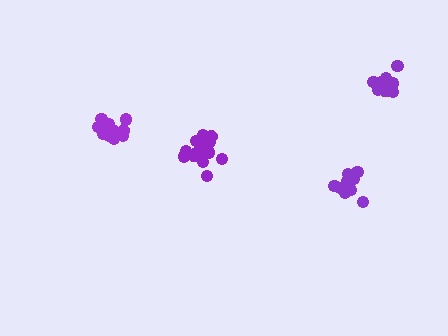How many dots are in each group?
Group 1: 16 dots, Group 2: 15 dots, Group 3: 14 dots, Group 4: 12 dots (57 total).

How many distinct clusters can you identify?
There are 4 distinct clusters.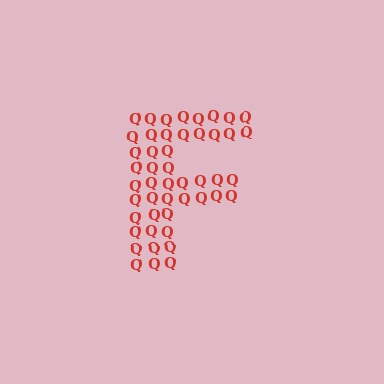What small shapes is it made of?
It is made of small letter Q's.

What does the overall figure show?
The overall figure shows the letter F.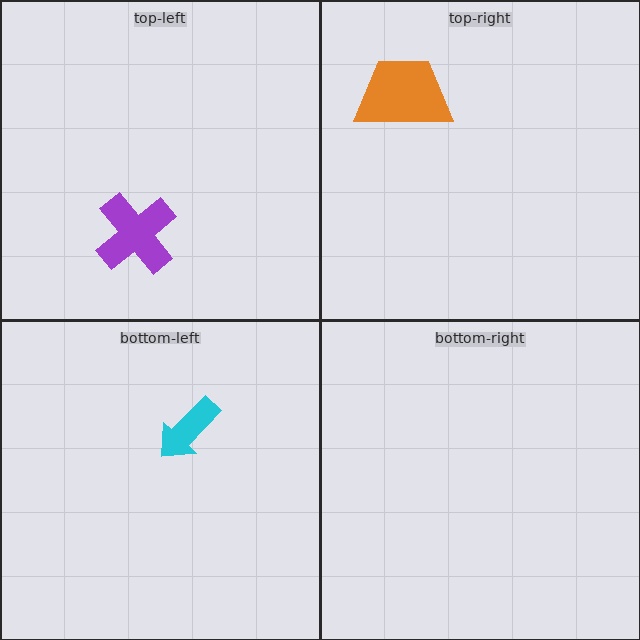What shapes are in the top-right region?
The orange trapezoid.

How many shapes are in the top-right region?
1.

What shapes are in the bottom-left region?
The cyan arrow.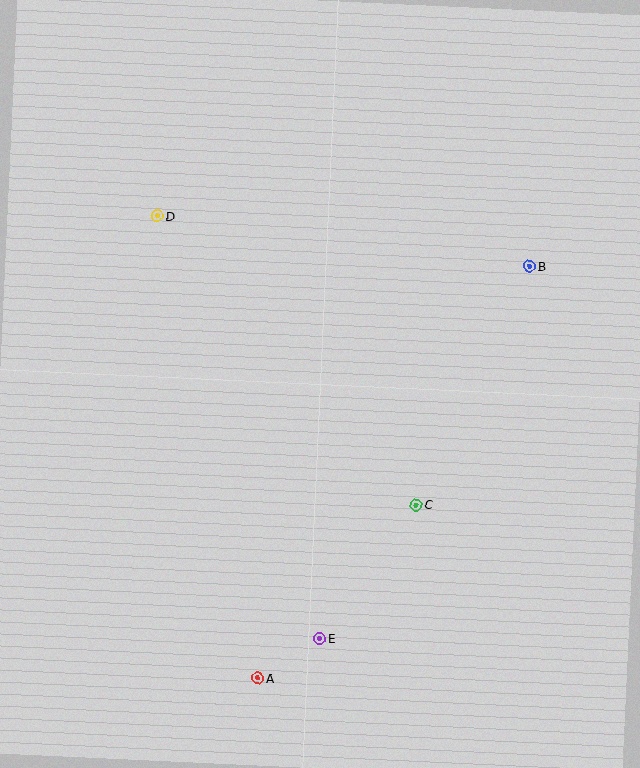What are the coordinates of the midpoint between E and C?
The midpoint between E and C is at (368, 572).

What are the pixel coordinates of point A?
Point A is at (258, 678).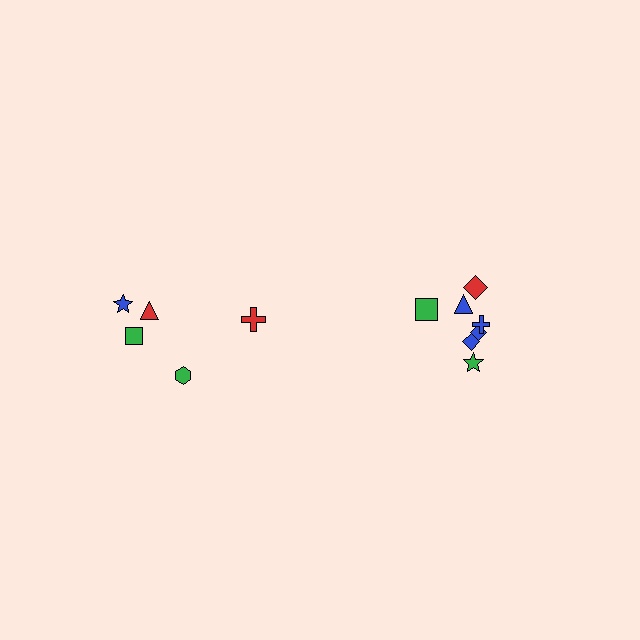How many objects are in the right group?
There are 7 objects.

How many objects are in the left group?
There are 5 objects.